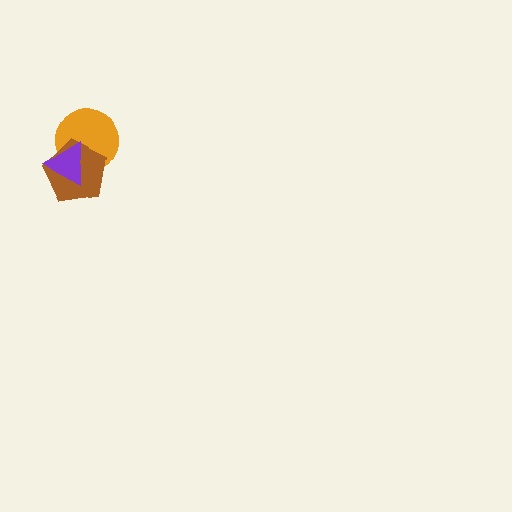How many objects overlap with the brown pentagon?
2 objects overlap with the brown pentagon.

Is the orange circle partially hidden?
Yes, it is partially covered by another shape.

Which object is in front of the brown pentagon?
The purple triangle is in front of the brown pentagon.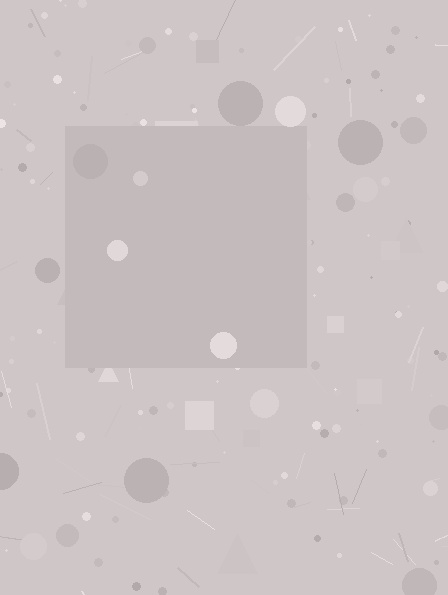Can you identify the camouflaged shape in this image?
The camouflaged shape is a square.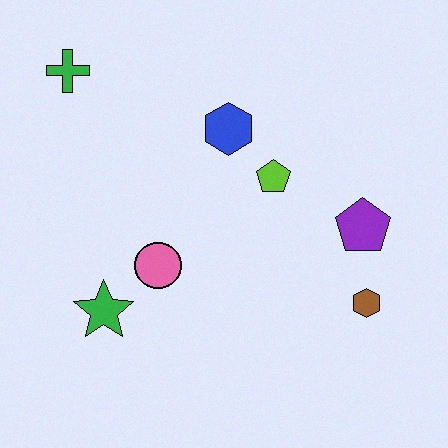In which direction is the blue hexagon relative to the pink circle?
The blue hexagon is above the pink circle.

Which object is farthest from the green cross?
The brown hexagon is farthest from the green cross.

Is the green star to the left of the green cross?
No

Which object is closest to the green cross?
The blue hexagon is closest to the green cross.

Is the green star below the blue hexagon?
Yes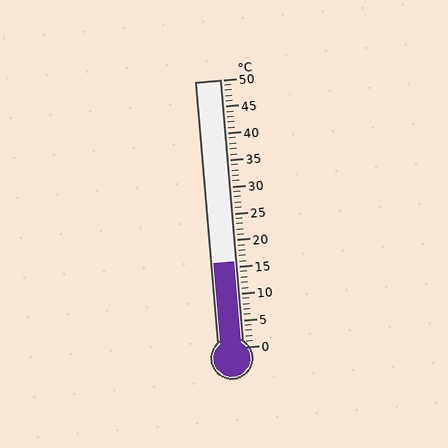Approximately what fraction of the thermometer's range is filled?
The thermometer is filled to approximately 30% of its range.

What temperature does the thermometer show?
The thermometer shows approximately 16°C.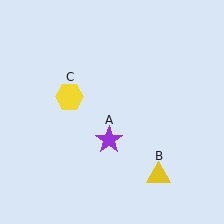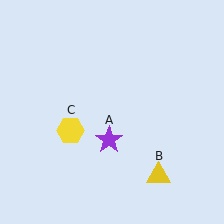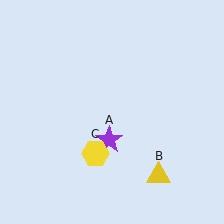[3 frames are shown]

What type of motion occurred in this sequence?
The yellow hexagon (object C) rotated counterclockwise around the center of the scene.